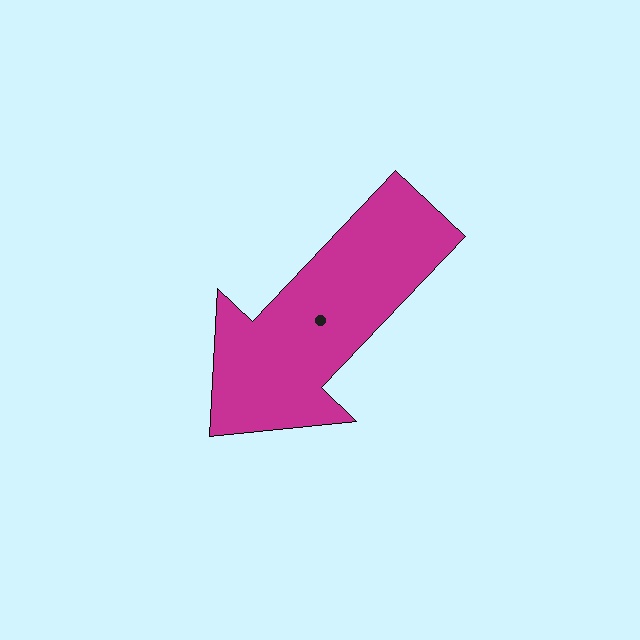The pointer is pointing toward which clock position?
Roughly 7 o'clock.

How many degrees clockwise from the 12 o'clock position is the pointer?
Approximately 224 degrees.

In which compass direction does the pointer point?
Southwest.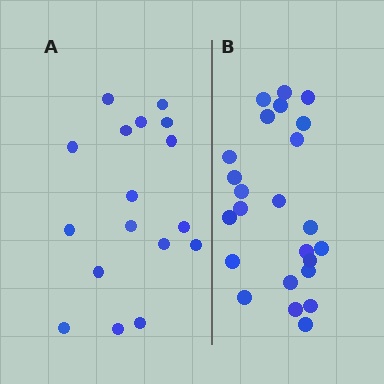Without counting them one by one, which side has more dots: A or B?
Region B (the right region) has more dots.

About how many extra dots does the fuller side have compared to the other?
Region B has roughly 8 or so more dots than region A.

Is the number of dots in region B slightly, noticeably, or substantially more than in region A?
Region B has noticeably more, but not dramatically so. The ratio is roughly 1.4 to 1.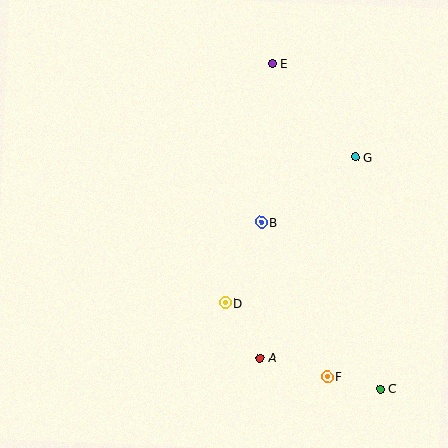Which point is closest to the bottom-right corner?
Point C is closest to the bottom-right corner.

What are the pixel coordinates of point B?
Point B is at (261, 222).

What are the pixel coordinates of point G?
Point G is at (355, 157).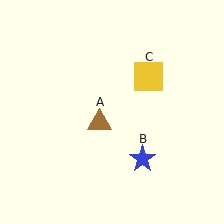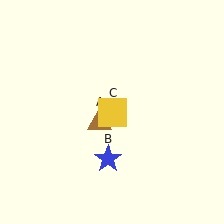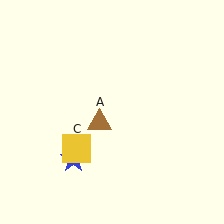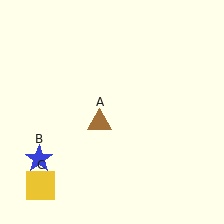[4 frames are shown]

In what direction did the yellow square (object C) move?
The yellow square (object C) moved down and to the left.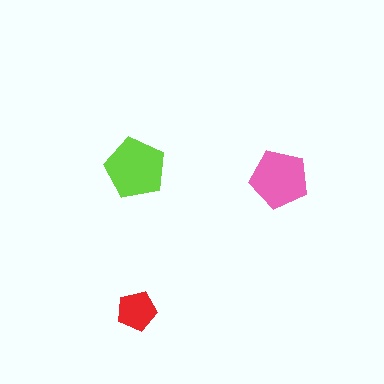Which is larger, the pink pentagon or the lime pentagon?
The lime one.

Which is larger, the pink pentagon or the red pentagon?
The pink one.